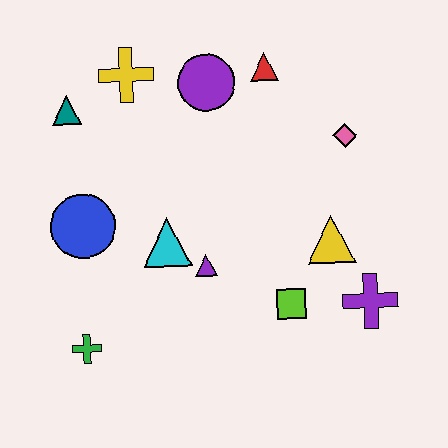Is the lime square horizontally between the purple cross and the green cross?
Yes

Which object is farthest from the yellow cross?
The purple cross is farthest from the yellow cross.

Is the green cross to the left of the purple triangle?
Yes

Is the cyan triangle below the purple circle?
Yes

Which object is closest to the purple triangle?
The cyan triangle is closest to the purple triangle.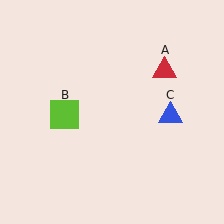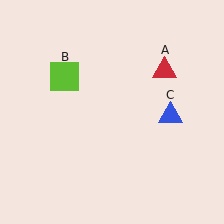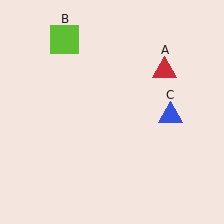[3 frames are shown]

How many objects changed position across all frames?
1 object changed position: lime square (object B).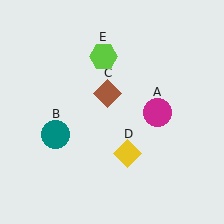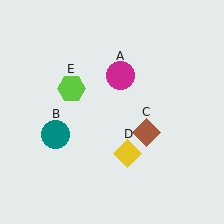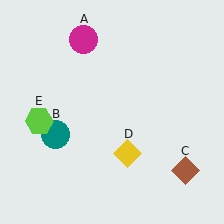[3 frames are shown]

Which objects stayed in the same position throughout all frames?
Teal circle (object B) and yellow diamond (object D) remained stationary.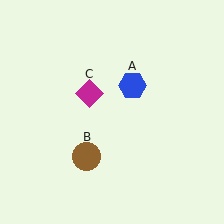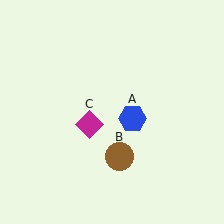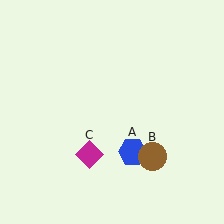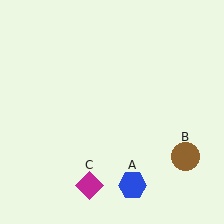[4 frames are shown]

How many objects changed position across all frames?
3 objects changed position: blue hexagon (object A), brown circle (object B), magenta diamond (object C).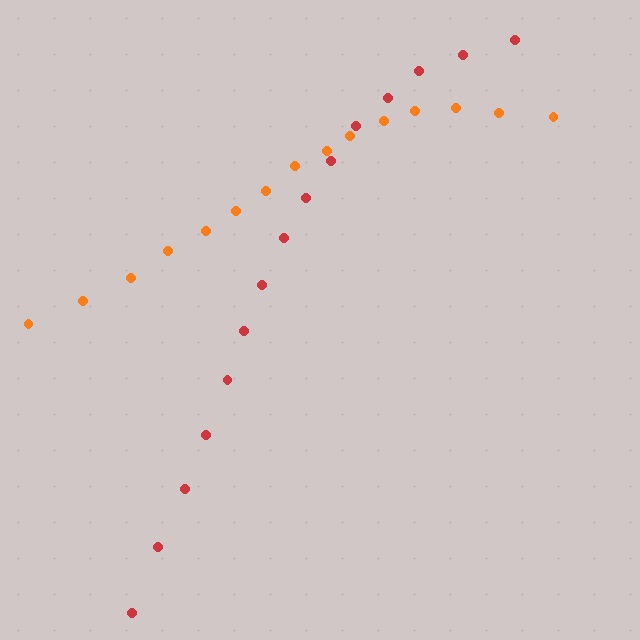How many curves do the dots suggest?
There are 2 distinct paths.